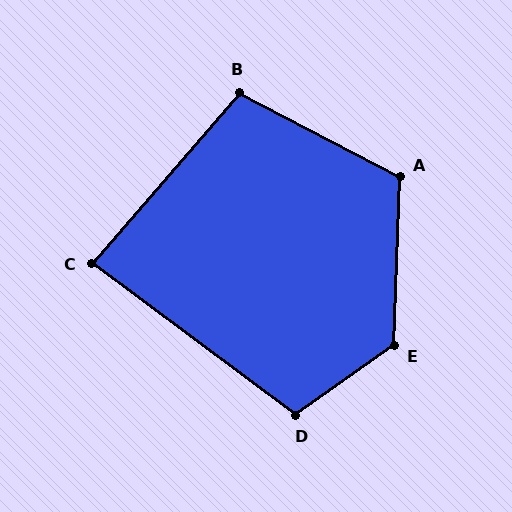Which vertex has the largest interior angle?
E, at approximately 128 degrees.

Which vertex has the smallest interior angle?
C, at approximately 86 degrees.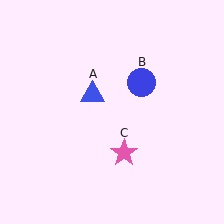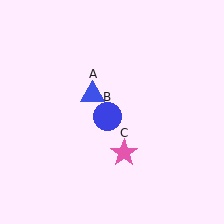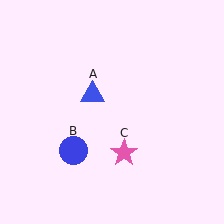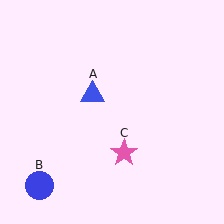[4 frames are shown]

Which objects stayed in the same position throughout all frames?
Blue triangle (object A) and pink star (object C) remained stationary.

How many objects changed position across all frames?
1 object changed position: blue circle (object B).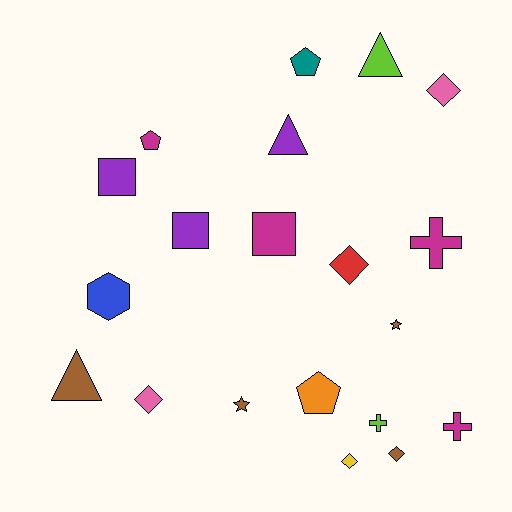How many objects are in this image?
There are 20 objects.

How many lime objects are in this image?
There are 2 lime objects.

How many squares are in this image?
There are 3 squares.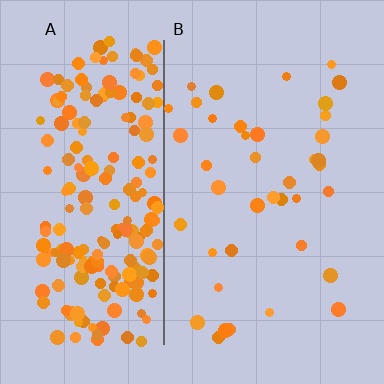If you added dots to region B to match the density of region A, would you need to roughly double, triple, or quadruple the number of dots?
Approximately quadruple.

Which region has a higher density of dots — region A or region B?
A (the left).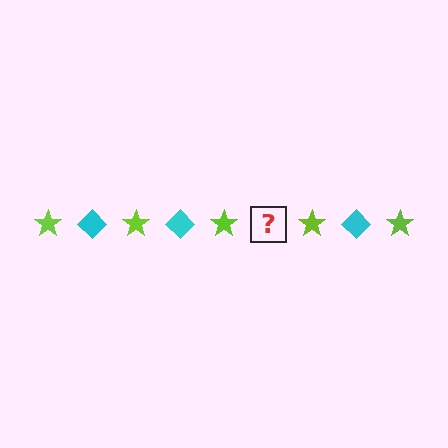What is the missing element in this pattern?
The missing element is a cyan diamond.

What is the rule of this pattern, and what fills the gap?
The rule is that the pattern alternates between lime star and cyan diamond. The gap should be filled with a cyan diamond.